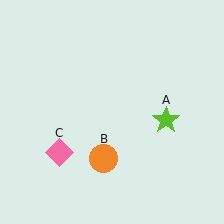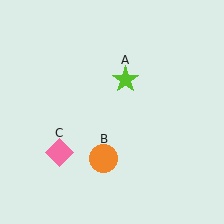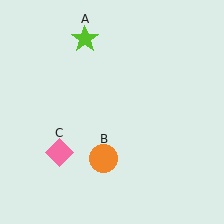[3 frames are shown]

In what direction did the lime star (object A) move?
The lime star (object A) moved up and to the left.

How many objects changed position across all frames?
1 object changed position: lime star (object A).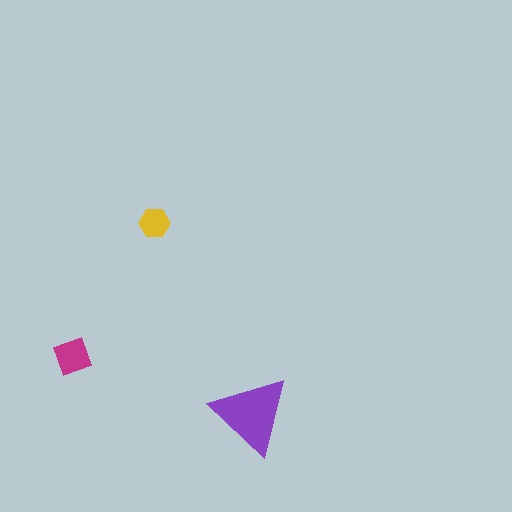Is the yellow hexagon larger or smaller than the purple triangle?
Smaller.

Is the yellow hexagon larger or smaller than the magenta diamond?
Smaller.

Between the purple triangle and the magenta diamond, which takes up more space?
The purple triangle.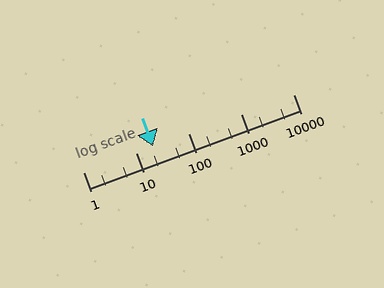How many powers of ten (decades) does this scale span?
The scale spans 4 decades, from 1 to 10000.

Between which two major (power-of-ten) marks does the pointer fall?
The pointer is between 10 and 100.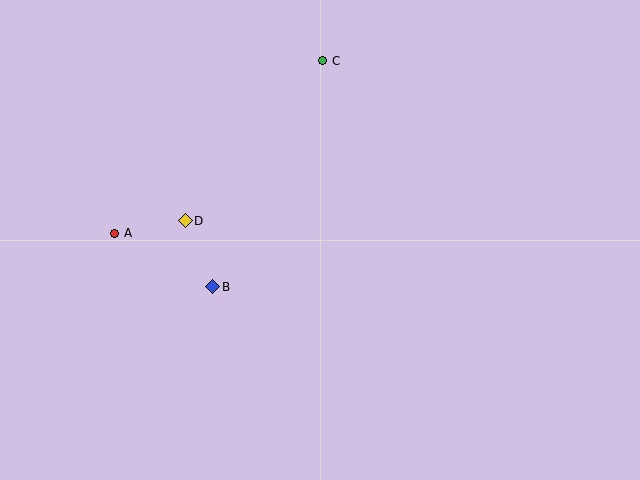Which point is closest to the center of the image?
Point B at (213, 287) is closest to the center.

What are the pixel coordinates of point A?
Point A is at (115, 233).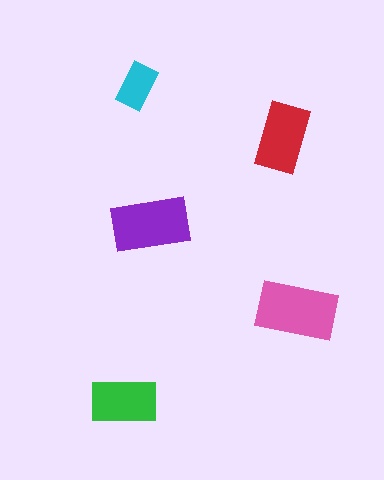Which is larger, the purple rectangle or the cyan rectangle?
The purple one.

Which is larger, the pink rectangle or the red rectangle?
The pink one.